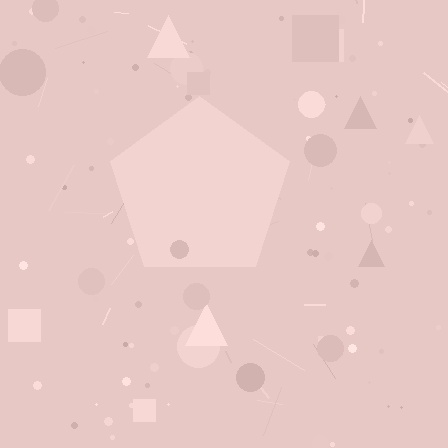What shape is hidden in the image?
A pentagon is hidden in the image.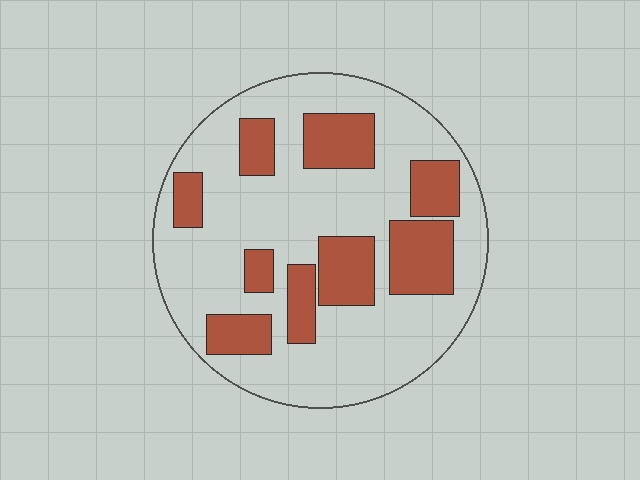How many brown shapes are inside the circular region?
9.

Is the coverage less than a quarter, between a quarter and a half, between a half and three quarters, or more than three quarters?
Between a quarter and a half.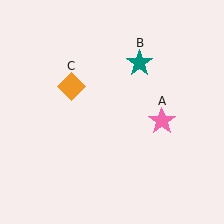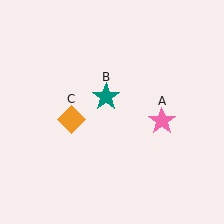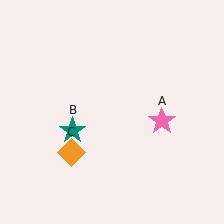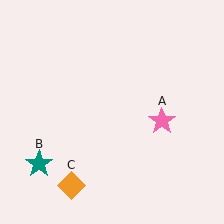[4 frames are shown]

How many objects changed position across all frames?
2 objects changed position: teal star (object B), orange diamond (object C).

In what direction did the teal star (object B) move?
The teal star (object B) moved down and to the left.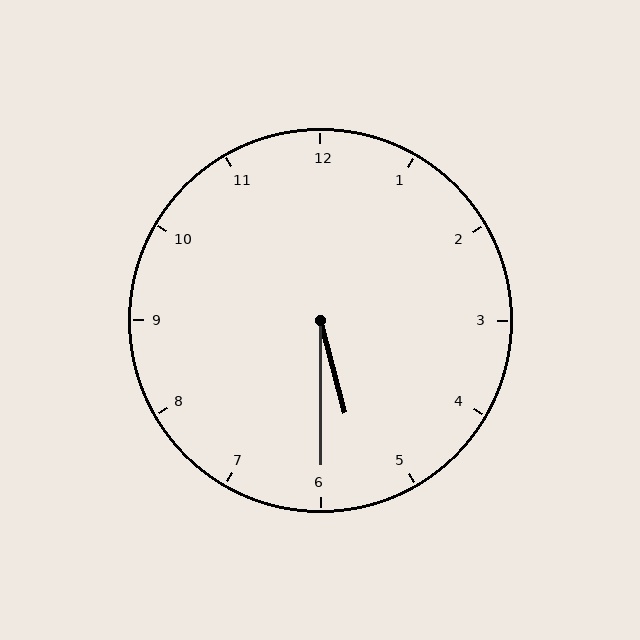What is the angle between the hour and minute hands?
Approximately 15 degrees.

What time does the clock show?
5:30.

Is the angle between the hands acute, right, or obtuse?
It is acute.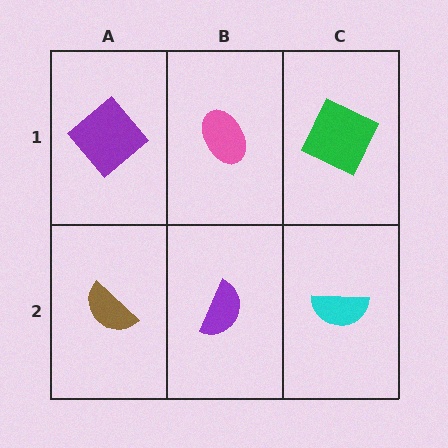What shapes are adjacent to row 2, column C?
A green square (row 1, column C), a purple semicircle (row 2, column B).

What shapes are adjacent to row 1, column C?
A cyan semicircle (row 2, column C), a pink ellipse (row 1, column B).